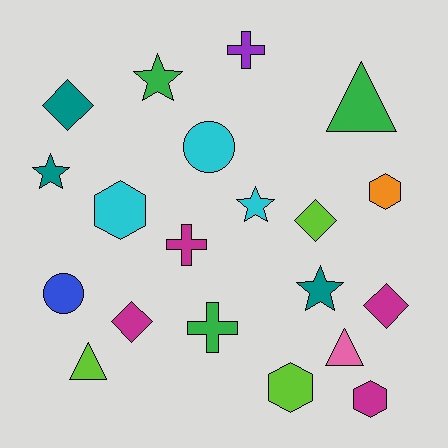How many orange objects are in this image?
There is 1 orange object.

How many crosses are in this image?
There are 3 crosses.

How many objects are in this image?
There are 20 objects.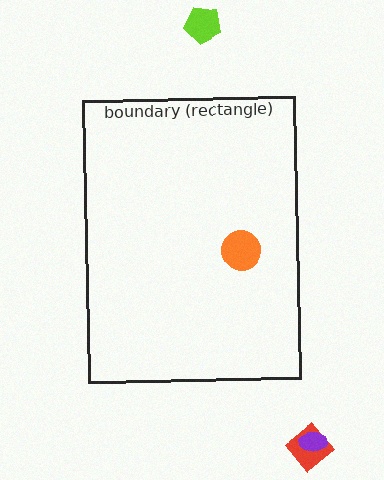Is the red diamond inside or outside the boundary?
Outside.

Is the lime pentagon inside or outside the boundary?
Outside.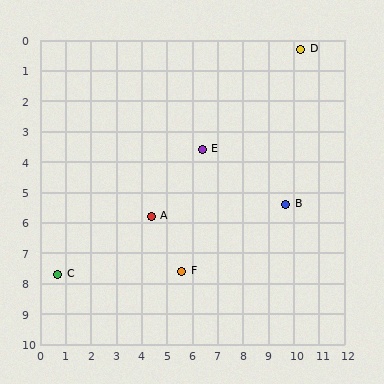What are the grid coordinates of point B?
Point B is at approximately (9.7, 5.4).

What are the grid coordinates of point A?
Point A is at approximately (4.4, 5.8).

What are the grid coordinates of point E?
Point E is at approximately (6.4, 3.6).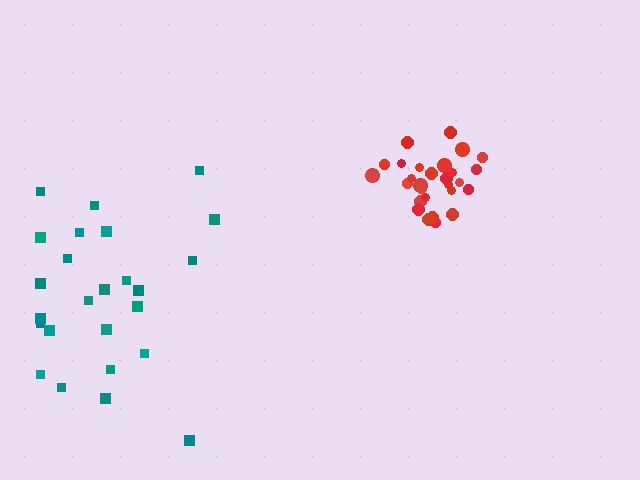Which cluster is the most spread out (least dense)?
Teal.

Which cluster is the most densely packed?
Red.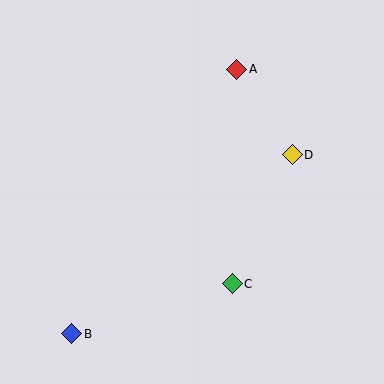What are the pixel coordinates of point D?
Point D is at (292, 155).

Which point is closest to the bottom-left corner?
Point B is closest to the bottom-left corner.